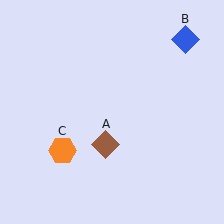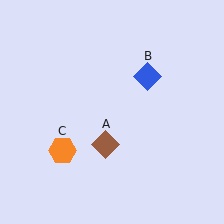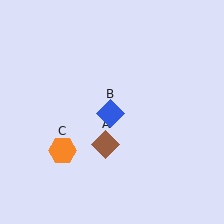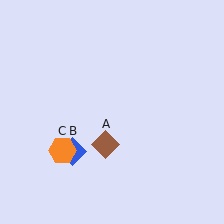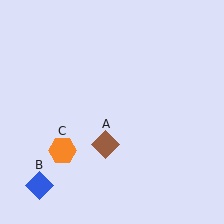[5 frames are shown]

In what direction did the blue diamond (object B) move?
The blue diamond (object B) moved down and to the left.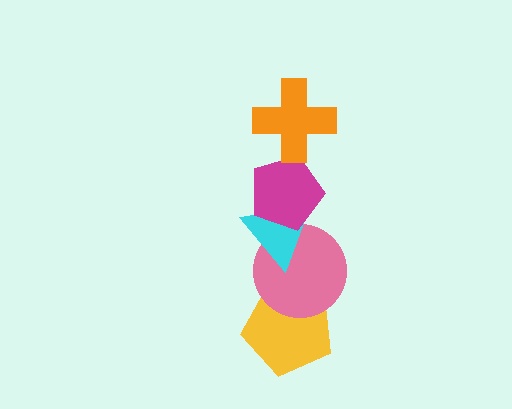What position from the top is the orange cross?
The orange cross is 1st from the top.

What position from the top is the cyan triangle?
The cyan triangle is 3rd from the top.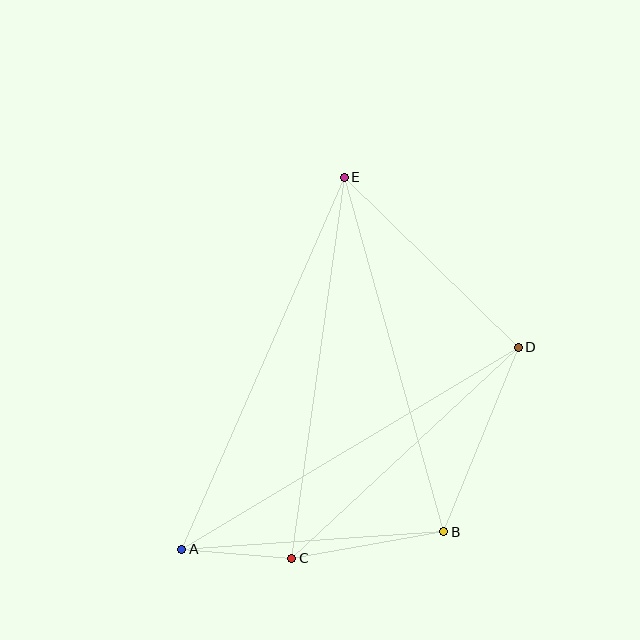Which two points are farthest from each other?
Points A and E are farthest from each other.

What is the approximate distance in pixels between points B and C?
The distance between B and C is approximately 154 pixels.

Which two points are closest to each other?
Points A and C are closest to each other.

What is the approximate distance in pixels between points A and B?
The distance between A and B is approximately 262 pixels.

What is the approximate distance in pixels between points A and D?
The distance between A and D is approximately 392 pixels.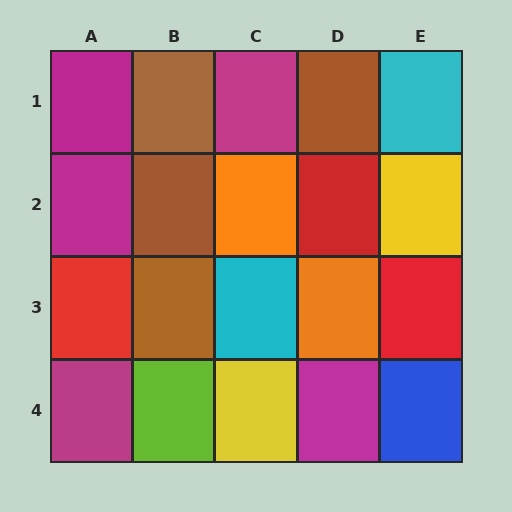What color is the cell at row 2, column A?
Magenta.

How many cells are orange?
2 cells are orange.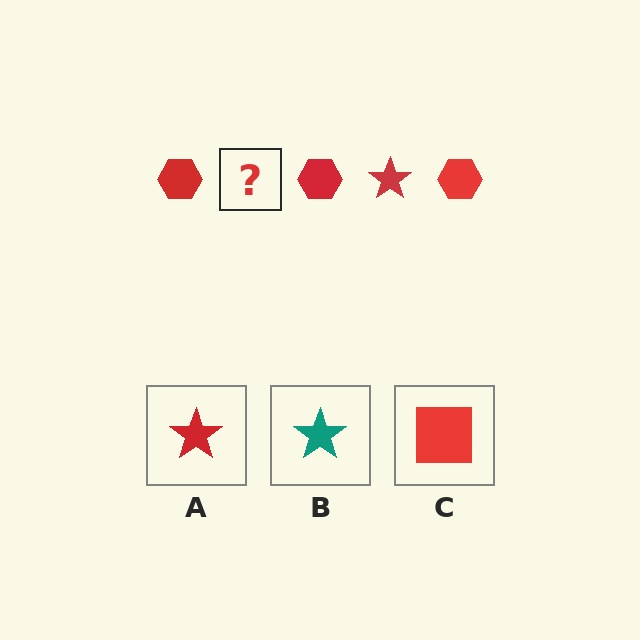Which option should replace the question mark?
Option A.